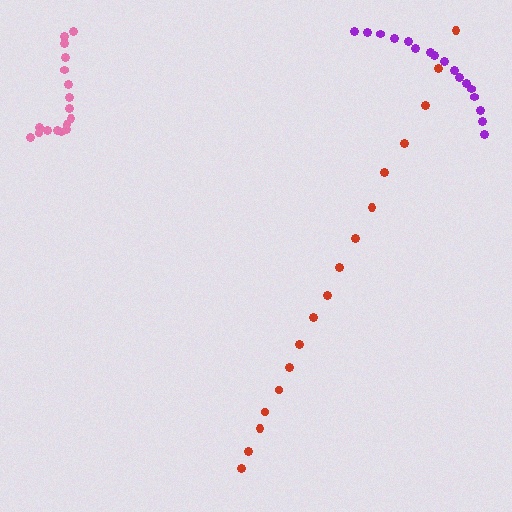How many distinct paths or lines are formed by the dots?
There are 3 distinct paths.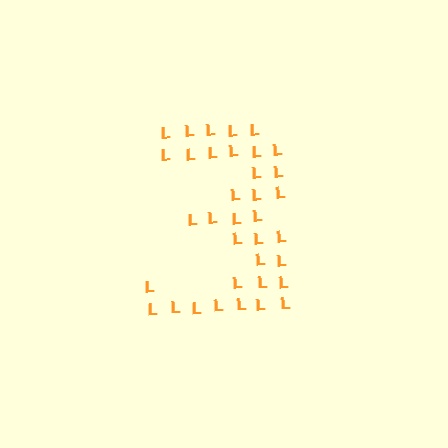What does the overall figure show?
The overall figure shows the digit 3.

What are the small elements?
The small elements are letter L's.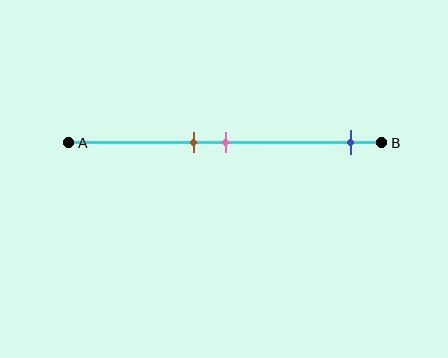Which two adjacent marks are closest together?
The brown and pink marks are the closest adjacent pair.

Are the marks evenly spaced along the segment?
No, the marks are not evenly spaced.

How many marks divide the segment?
There are 3 marks dividing the segment.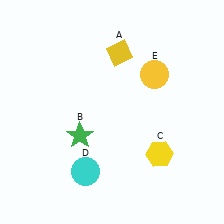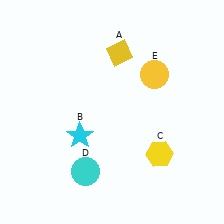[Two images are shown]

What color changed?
The star (B) changed from green in Image 1 to cyan in Image 2.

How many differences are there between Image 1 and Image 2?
There is 1 difference between the two images.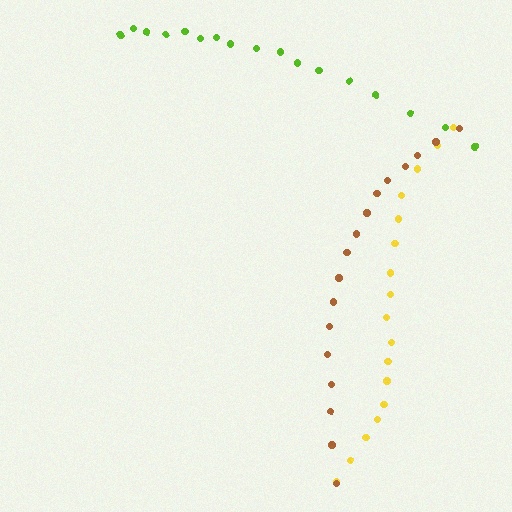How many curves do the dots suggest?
There are 3 distinct paths.